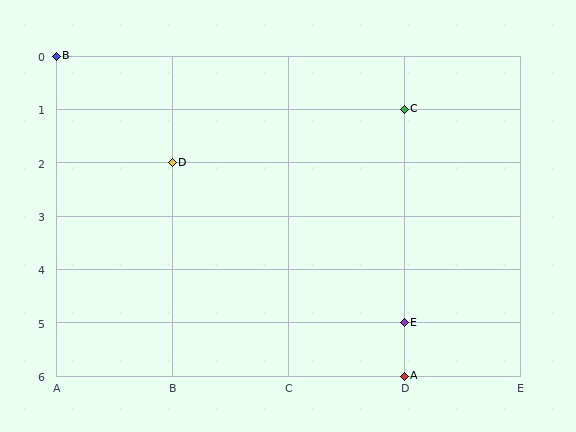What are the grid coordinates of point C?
Point C is at grid coordinates (D, 1).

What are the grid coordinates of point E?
Point E is at grid coordinates (D, 5).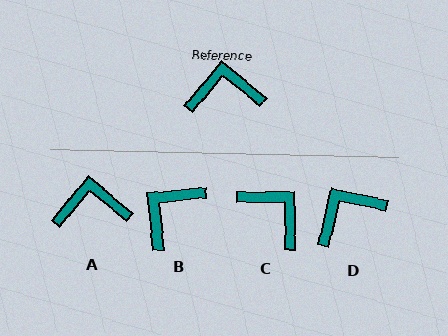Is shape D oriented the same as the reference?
No, it is off by about 27 degrees.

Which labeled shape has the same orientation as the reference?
A.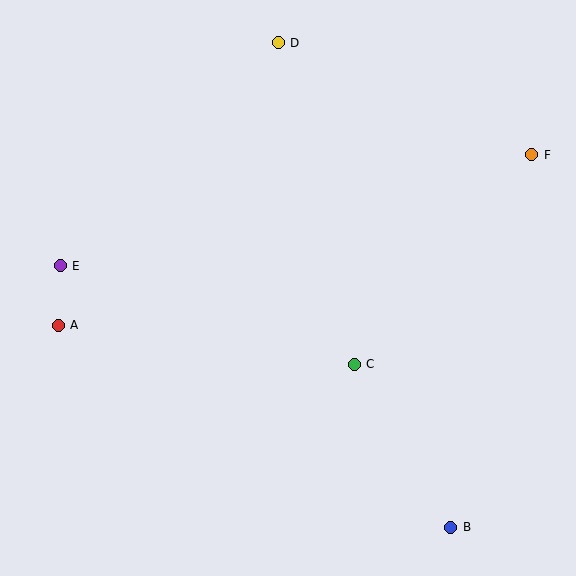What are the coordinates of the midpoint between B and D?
The midpoint between B and D is at (365, 285).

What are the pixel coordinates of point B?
Point B is at (451, 527).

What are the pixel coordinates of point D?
Point D is at (278, 43).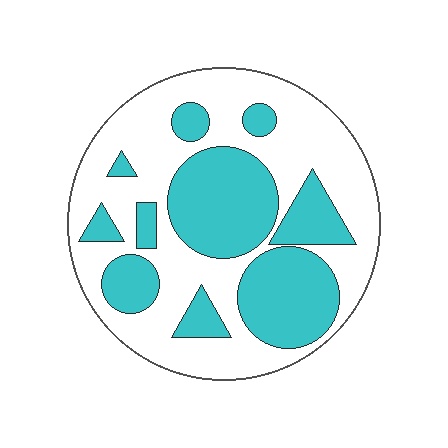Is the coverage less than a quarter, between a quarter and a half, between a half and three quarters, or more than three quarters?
Between a quarter and a half.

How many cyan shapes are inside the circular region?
10.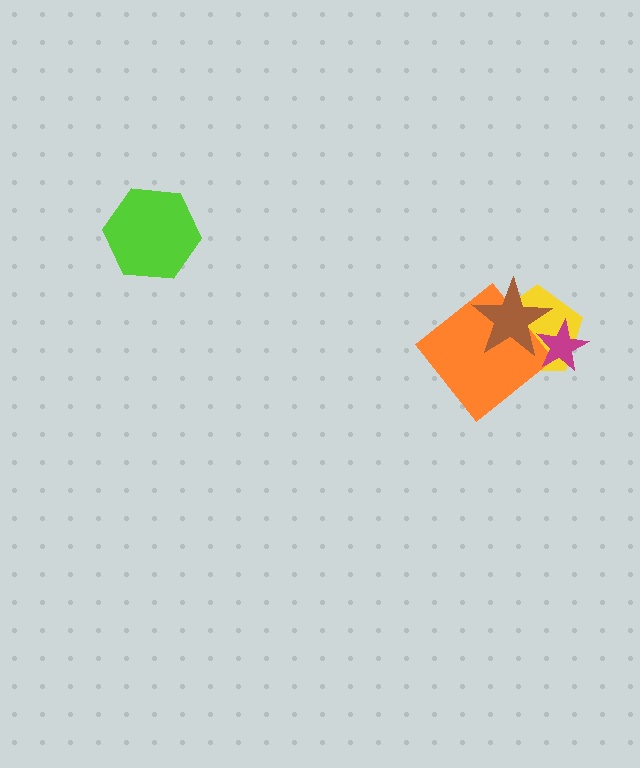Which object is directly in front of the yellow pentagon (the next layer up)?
The orange diamond is directly in front of the yellow pentagon.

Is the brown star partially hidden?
Yes, it is partially covered by another shape.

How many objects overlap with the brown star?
3 objects overlap with the brown star.